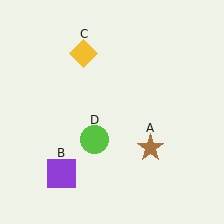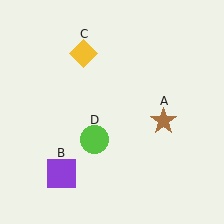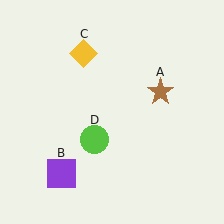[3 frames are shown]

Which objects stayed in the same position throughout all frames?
Purple square (object B) and yellow diamond (object C) and lime circle (object D) remained stationary.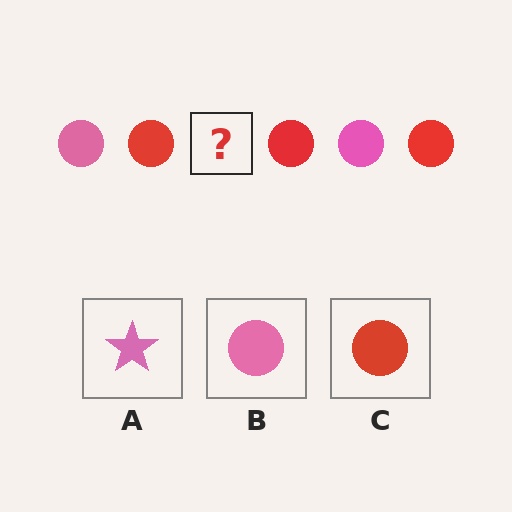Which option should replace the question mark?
Option B.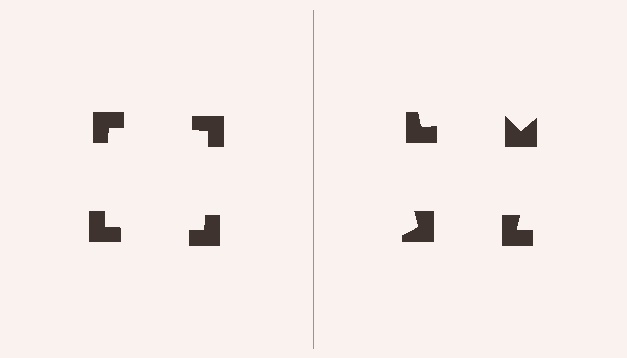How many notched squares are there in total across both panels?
8 — 4 on each side.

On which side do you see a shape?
An illusory square appears on the left side. On the right side the wedge cuts are rotated, so no coherent shape forms.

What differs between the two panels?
The notched squares are positioned identically on both sides; only the wedge orientations differ. On the left they align to a square; on the right they are misaligned.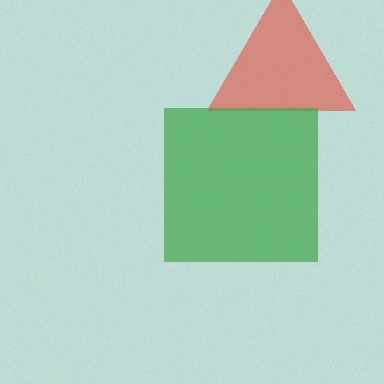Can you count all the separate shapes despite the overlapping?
Yes, there are 2 separate shapes.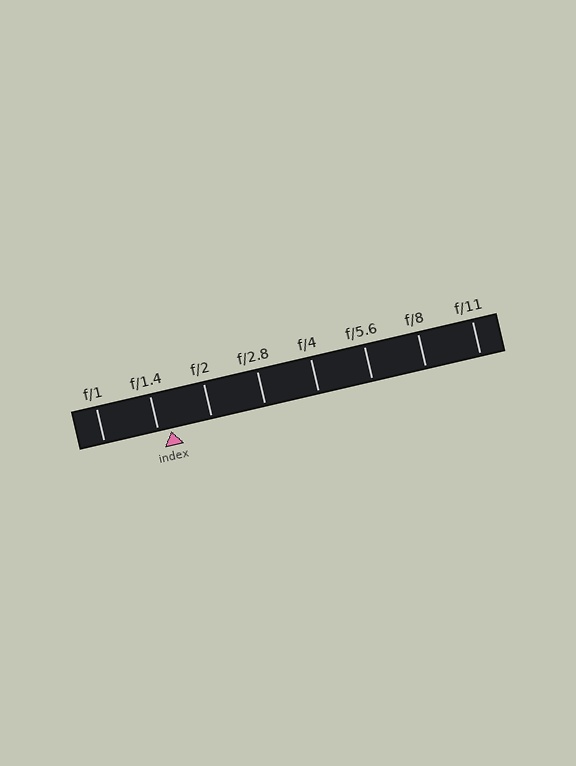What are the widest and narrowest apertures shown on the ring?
The widest aperture shown is f/1 and the narrowest is f/11.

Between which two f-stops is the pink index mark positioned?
The index mark is between f/1.4 and f/2.